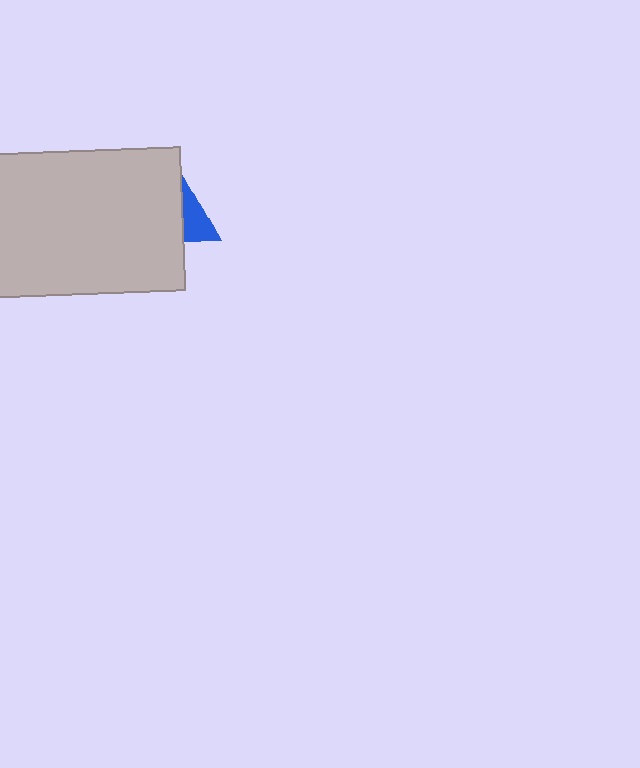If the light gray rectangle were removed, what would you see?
You would see the complete blue triangle.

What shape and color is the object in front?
The object in front is a light gray rectangle.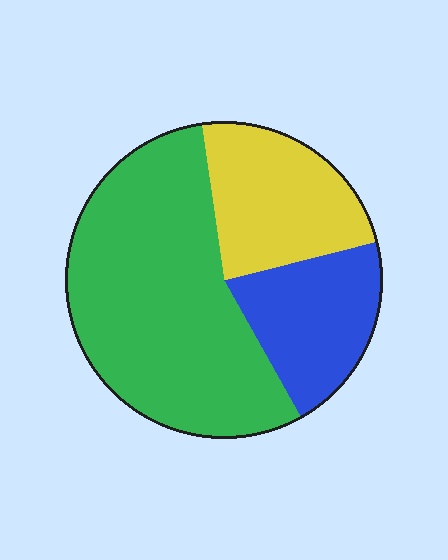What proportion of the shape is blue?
Blue takes up less than a quarter of the shape.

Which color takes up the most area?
Green, at roughly 55%.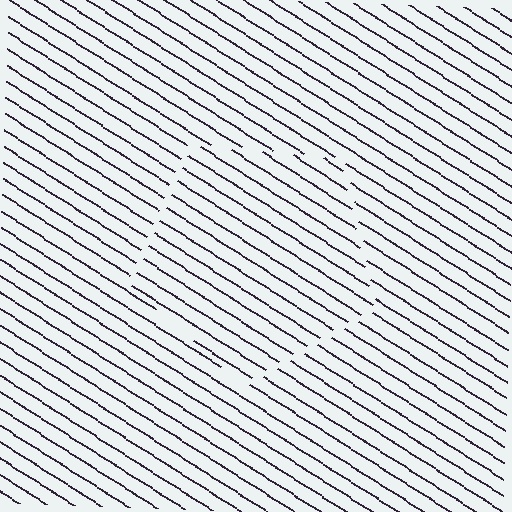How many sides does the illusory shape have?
5 sides — the line-ends trace a pentagon.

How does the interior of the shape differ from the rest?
The interior of the shape contains the same grating, shifted by half a period — the contour is defined by the phase discontinuity where line-ends from the inner and outer gratings abut.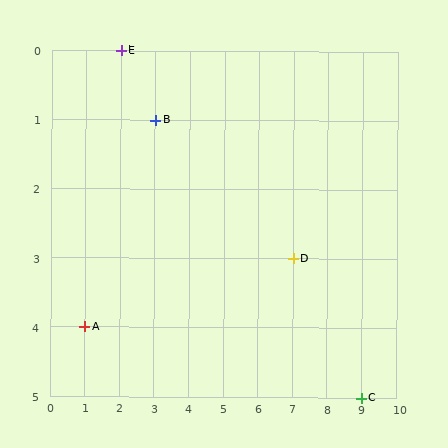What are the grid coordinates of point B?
Point B is at grid coordinates (3, 1).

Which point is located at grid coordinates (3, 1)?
Point B is at (3, 1).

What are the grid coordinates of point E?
Point E is at grid coordinates (2, 0).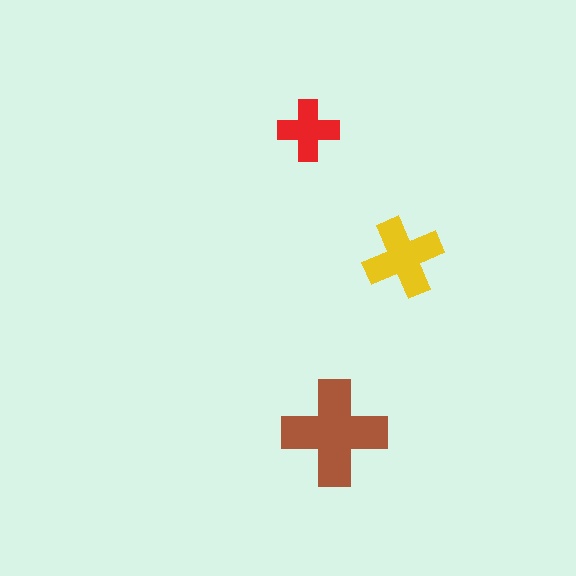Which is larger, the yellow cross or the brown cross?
The brown one.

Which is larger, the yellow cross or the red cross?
The yellow one.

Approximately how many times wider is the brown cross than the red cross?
About 1.5 times wider.